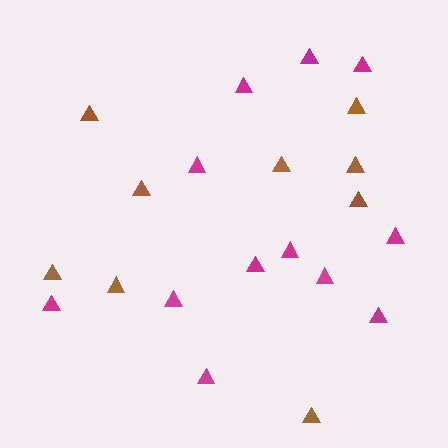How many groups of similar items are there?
There are 2 groups: one group of brown triangles (9) and one group of magenta triangles (12).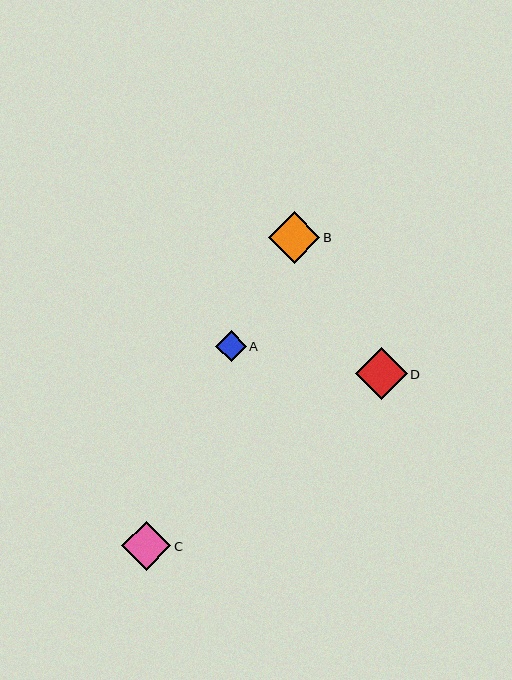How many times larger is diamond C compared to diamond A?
Diamond C is approximately 1.6 times the size of diamond A.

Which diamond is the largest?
Diamond D is the largest with a size of approximately 52 pixels.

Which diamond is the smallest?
Diamond A is the smallest with a size of approximately 30 pixels.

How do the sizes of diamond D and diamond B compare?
Diamond D and diamond B are approximately the same size.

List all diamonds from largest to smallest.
From largest to smallest: D, B, C, A.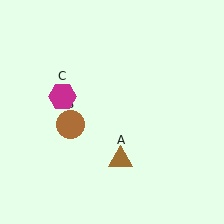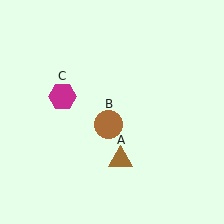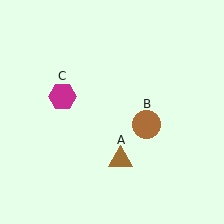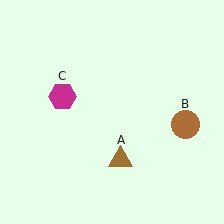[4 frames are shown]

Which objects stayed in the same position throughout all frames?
Brown triangle (object A) and magenta hexagon (object C) remained stationary.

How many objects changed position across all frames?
1 object changed position: brown circle (object B).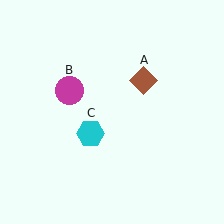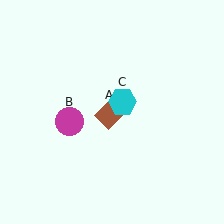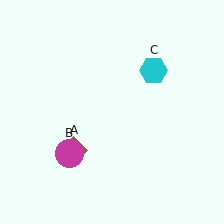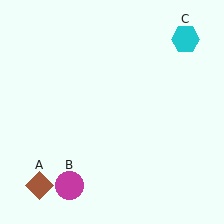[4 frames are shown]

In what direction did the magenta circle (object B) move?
The magenta circle (object B) moved down.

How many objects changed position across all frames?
3 objects changed position: brown diamond (object A), magenta circle (object B), cyan hexagon (object C).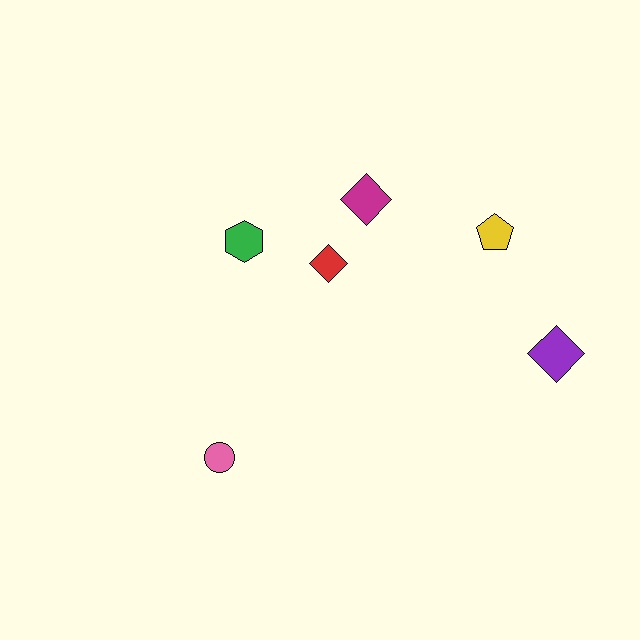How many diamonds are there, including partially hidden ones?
There are 3 diamonds.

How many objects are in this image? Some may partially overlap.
There are 6 objects.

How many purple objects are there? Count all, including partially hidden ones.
There is 1 purple object.